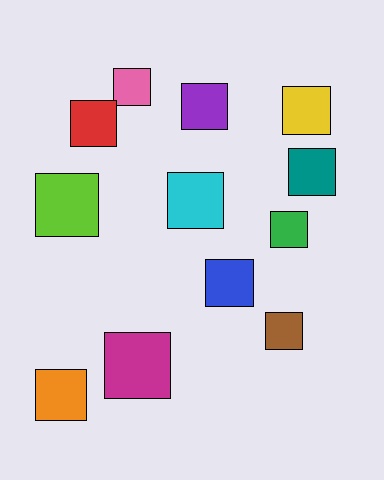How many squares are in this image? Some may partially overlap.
There are 12 squares.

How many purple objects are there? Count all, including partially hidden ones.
There is 1 purple object.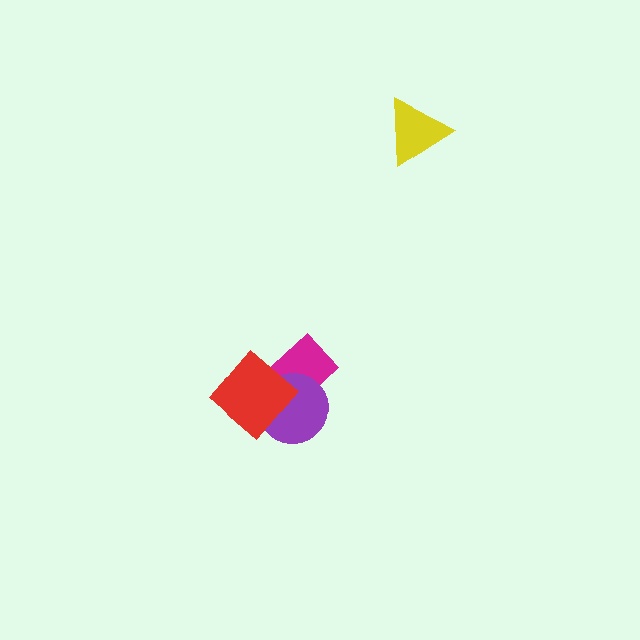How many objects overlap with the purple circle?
2 objects overlap with the purple circle.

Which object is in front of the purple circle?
The red diamond is in front of the purple circle.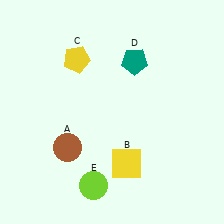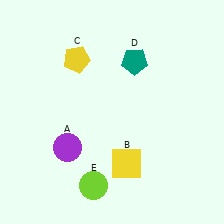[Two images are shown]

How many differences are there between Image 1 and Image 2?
There is 1 difference between the two images.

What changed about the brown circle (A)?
In Image 1, A is brown. In Image 2, it changed to purple.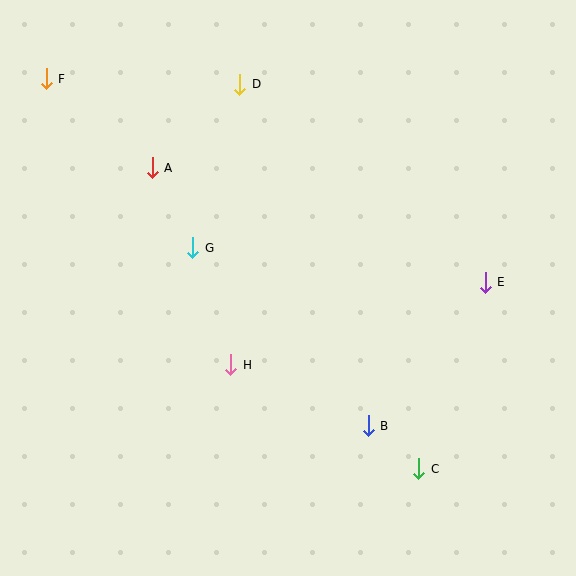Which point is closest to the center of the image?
Point H at (231, 365) is closest to the center.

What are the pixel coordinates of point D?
Point D is at (240, 84).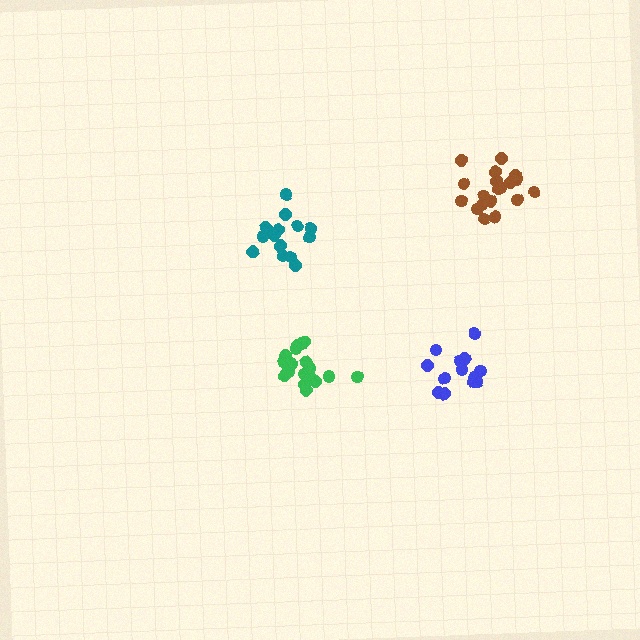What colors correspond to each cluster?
The clusters are colored: teal, green, brown, blue.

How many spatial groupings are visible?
There are 4 spatial groupings.